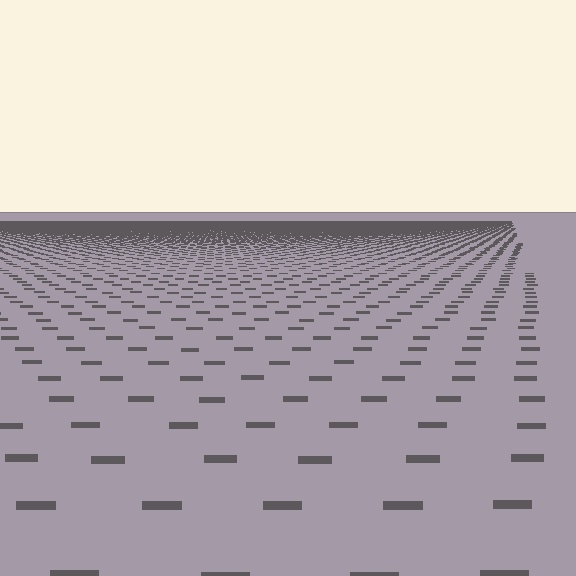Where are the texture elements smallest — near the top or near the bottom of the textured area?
Near the top.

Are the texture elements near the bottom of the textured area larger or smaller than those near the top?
Larger. Near the bottom, elements are closer to the viewer and appear at a bigger on-screen size.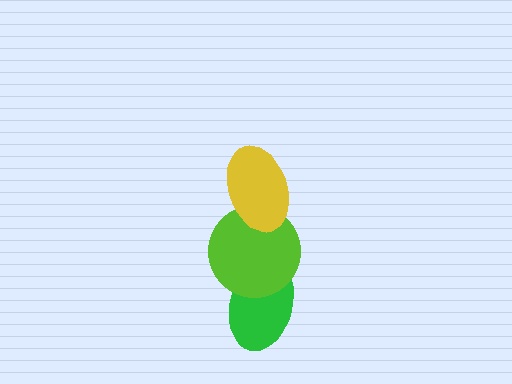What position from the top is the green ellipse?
The green ellipse is 3rd from the top.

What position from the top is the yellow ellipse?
The yellow ellipse is 1st from the top.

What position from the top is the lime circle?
The lime circle is 2nd from the top.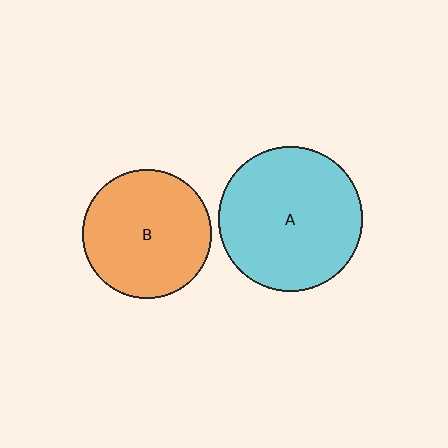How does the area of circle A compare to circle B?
Approximately 1.2 times.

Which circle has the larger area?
Circle A (cyan).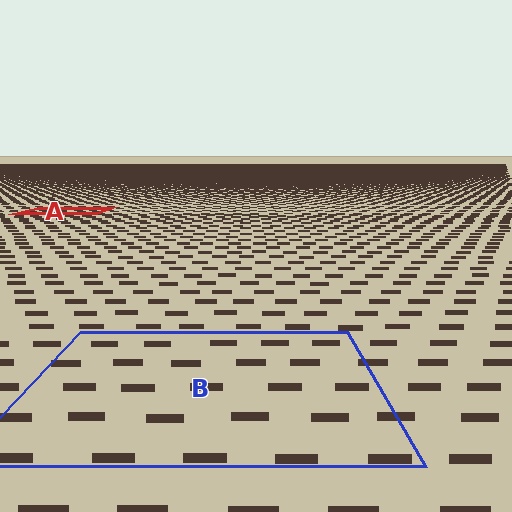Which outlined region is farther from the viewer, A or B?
Region A is farther from the viewer — the texture elements inside it appear smaller and more densely packed.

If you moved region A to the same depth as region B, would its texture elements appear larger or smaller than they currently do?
They would appear larger. At a closer depth, the same texture elements are projected at a bigger on-screen size.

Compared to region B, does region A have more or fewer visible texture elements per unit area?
Region A has more texture elements per unit area — they are packed more densely because it is farther away.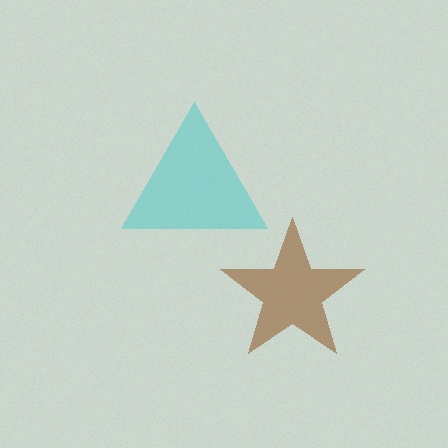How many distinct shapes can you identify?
There are 2 distinct shapes: a cyan triangle, a brown star.